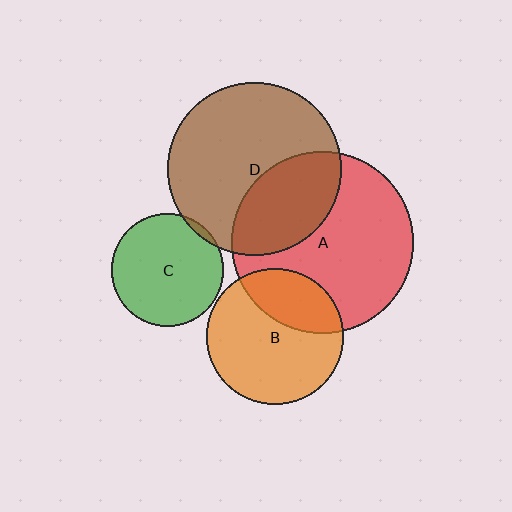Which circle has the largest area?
Circle A (red).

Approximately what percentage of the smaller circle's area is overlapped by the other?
Approximately 30%.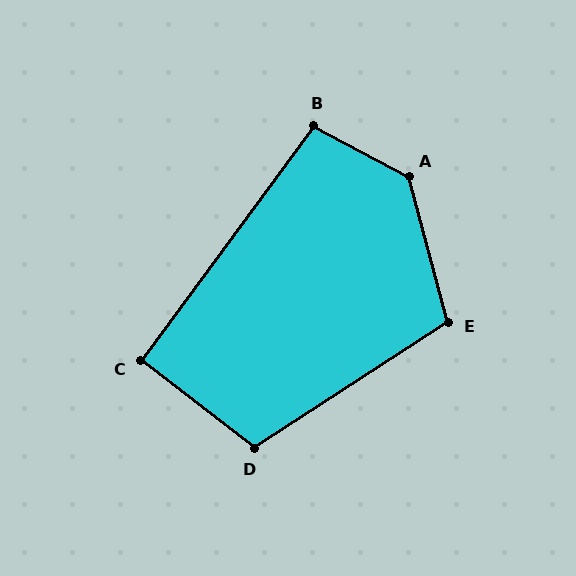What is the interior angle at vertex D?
Approximately 109 degrees (obtuse).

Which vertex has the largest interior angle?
A, at approximately 133 degrees.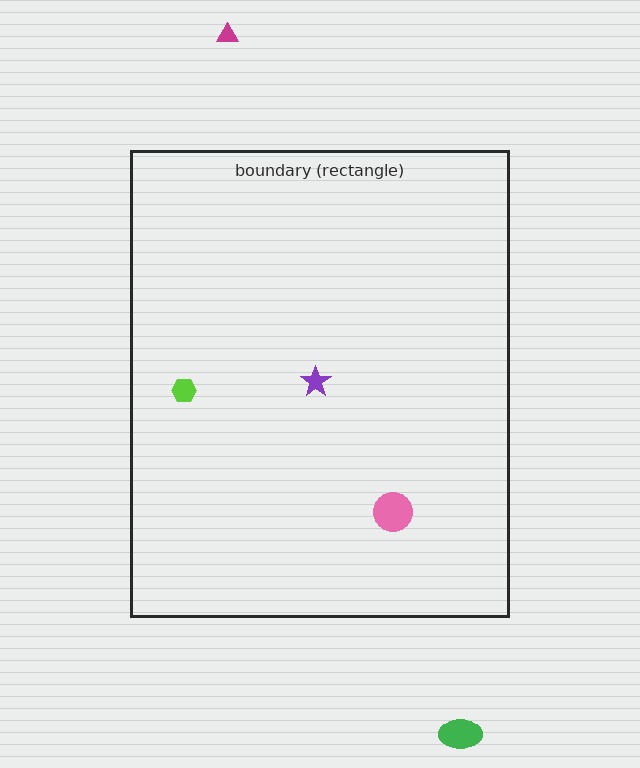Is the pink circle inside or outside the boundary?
Inside.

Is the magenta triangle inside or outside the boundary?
Outside.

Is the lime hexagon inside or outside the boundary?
Inside.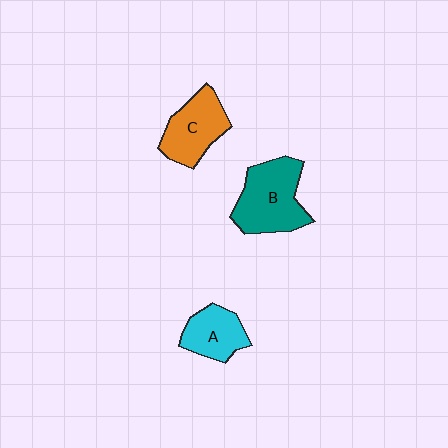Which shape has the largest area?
Shape B (teal).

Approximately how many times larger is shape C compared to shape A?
Approximately 1.3 times.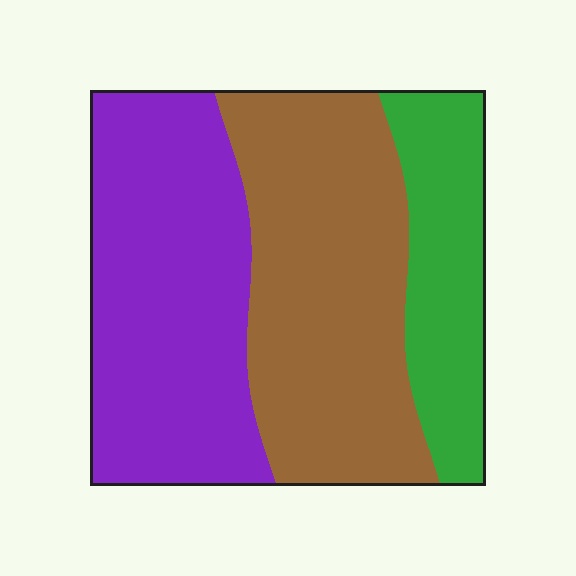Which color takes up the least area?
Green, at roughly 20%.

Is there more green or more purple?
Purple.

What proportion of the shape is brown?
Brown covers about 40% of the shape.